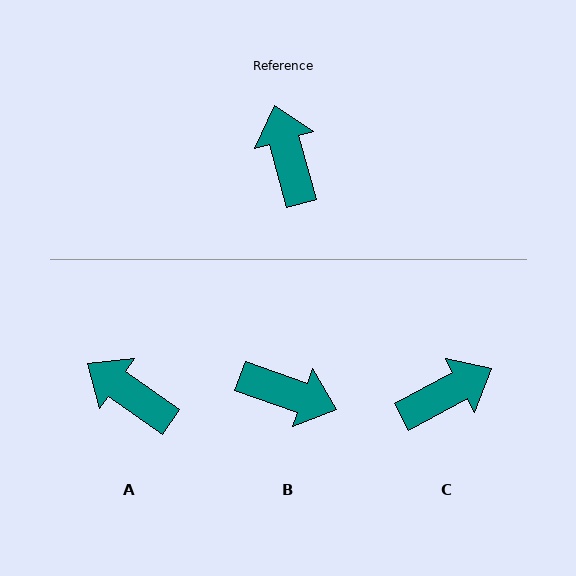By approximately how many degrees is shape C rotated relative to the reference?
Approximately 77 degrees clockwise.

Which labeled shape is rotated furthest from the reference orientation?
B, about 125 degrees away.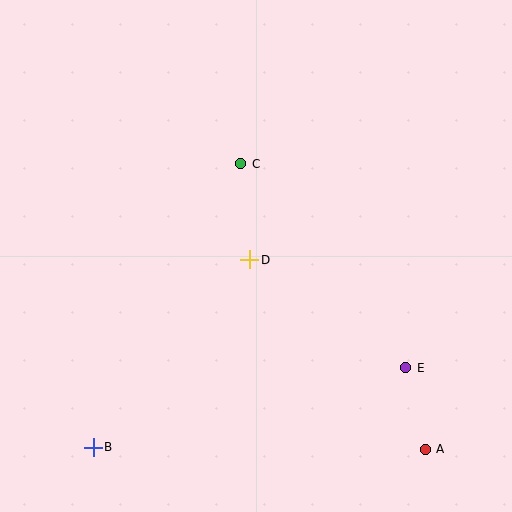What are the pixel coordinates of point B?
Point B is at (93, 447).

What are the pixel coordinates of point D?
Point D is at (250, 260).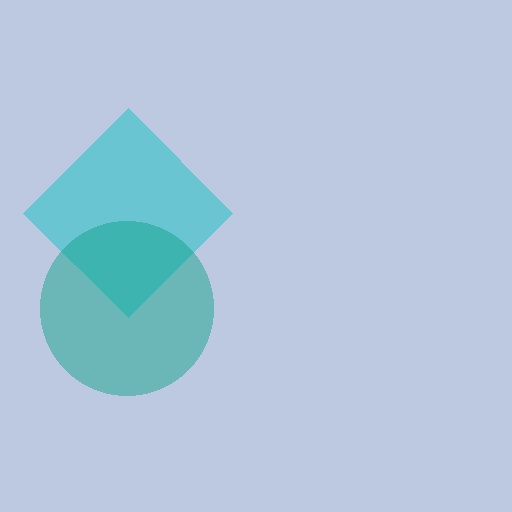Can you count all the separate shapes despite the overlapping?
Yes, there are 2 separate shapes.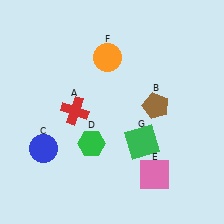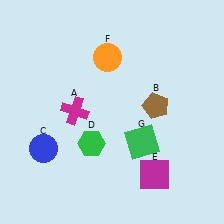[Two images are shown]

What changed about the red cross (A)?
In Image 1, A is red. In Image 2, it changed to magenta.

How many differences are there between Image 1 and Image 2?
There are 2 differences between the two images.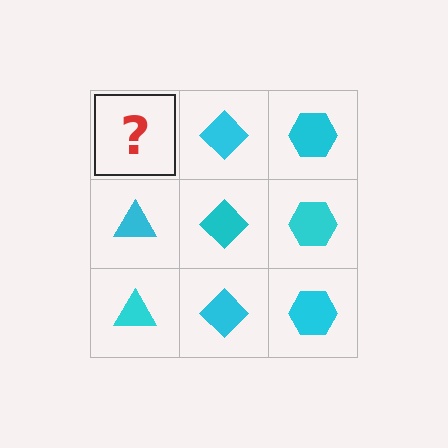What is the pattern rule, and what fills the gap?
The rule is that each column has a consistent shape. The gap should be filled with a cyan triangle.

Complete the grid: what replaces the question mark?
The question mark should be replaced with a cyan triangle.